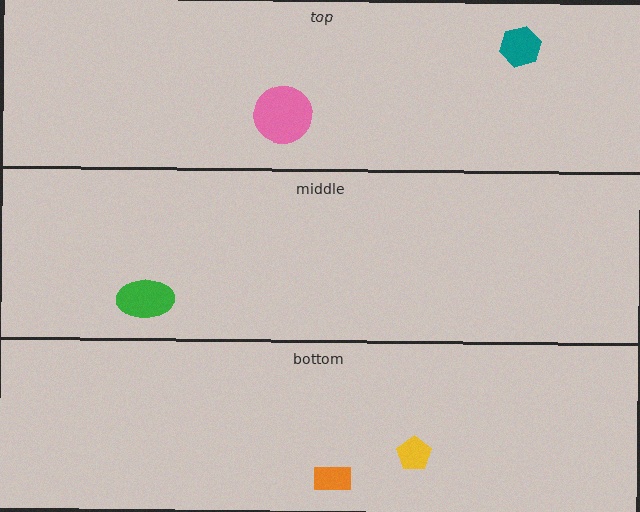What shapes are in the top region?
The pink circle, the teal hexagon.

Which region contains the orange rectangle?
The bottom region.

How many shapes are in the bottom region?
2.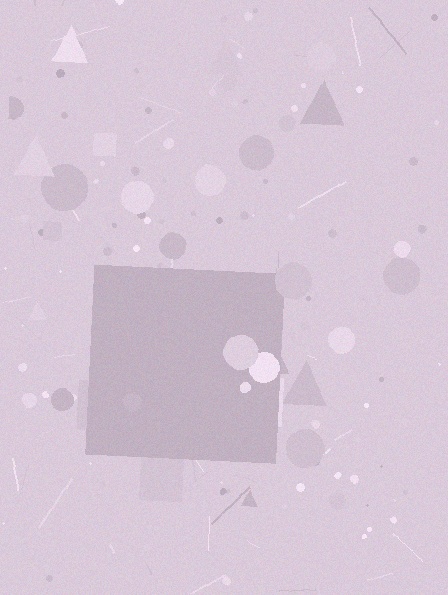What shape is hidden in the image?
A square is hidden in the image.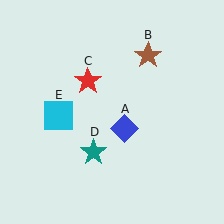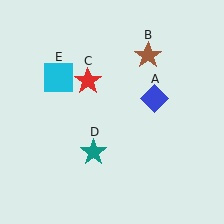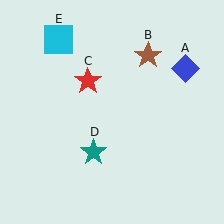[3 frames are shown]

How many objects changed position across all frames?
2 objects changed position: blue diamond (object A), cyan square (object E).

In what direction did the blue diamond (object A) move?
The blue diamond (object A) moved up and to the right.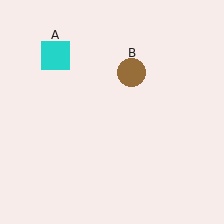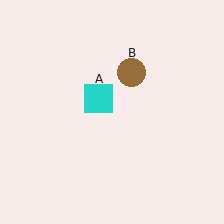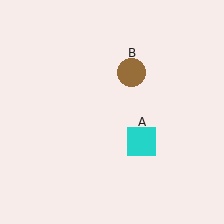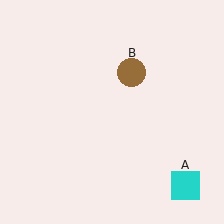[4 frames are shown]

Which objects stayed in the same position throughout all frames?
Brown circle (object B) remained stationary.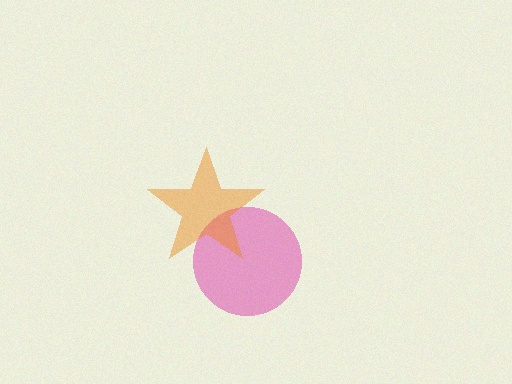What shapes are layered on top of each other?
The layered shapes are: a pink circle, an orange star.